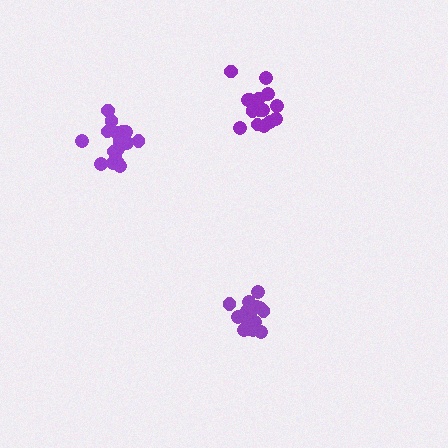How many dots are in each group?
Group 1: 19 dots, Group 2: 17 dots, Group 3: 20 dots (56 total).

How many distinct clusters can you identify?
There are 3 distinct clusters.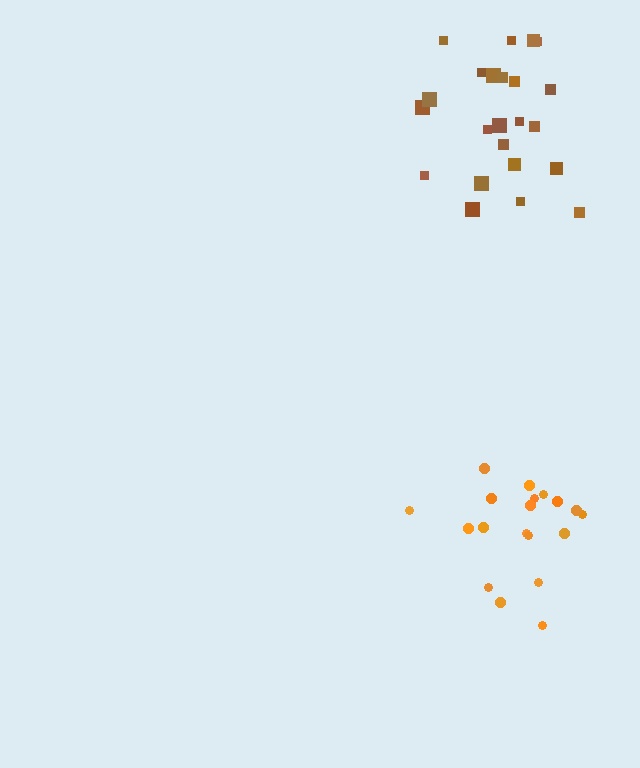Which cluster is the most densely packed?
Orange.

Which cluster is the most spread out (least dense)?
Brown.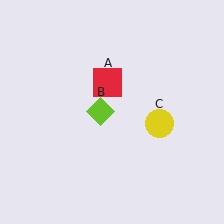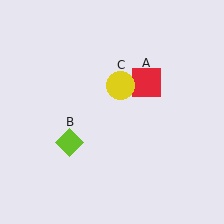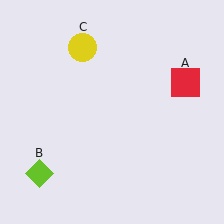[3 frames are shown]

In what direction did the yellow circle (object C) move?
The yellow circle (object C) moved up and to the left.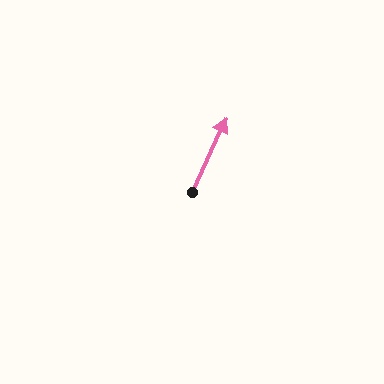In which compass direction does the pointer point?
Northeast.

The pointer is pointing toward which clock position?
Roughly 1 o'clock.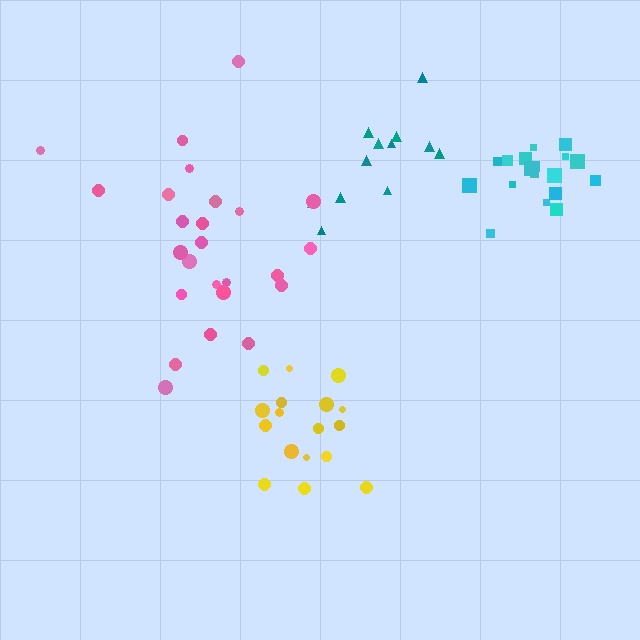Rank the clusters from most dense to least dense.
cyan, yellow, teal, pink.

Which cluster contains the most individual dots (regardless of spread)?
Pink (25).